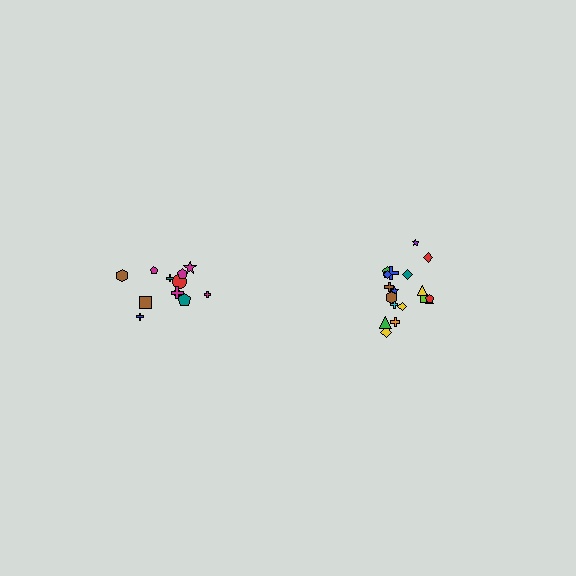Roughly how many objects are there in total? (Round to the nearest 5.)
Roughly 30 objects in total.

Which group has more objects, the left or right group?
The right group.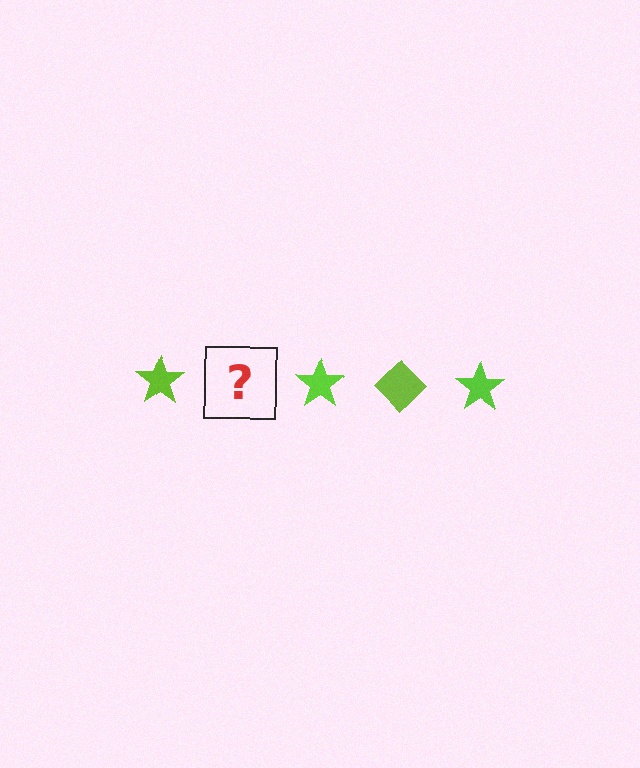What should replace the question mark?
The question mark should be replaced with a lime diamond.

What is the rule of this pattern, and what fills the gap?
The rule is that the pattern cycles through star, diamond shapes in lime. The gap should be filled with a lime diamond.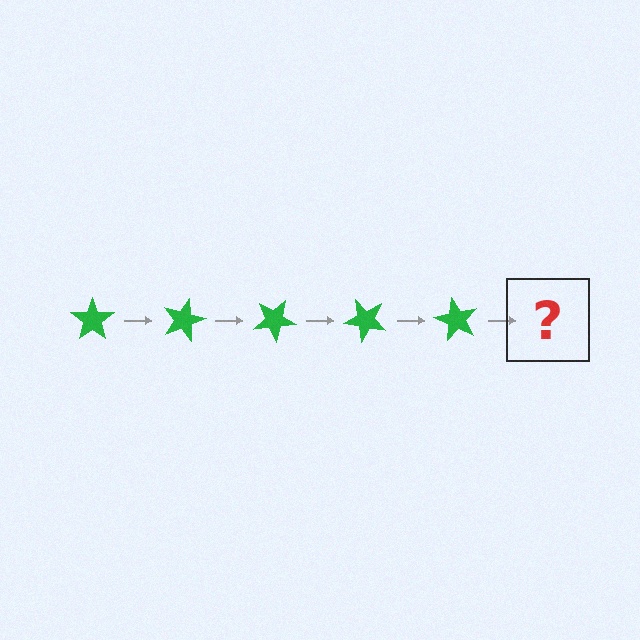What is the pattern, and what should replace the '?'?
The pattern is that the star rotates 15 degrees each step. The '?' should be a green star rotated 75 degrees.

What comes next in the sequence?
The next element should be a green star rotated 75 degrees.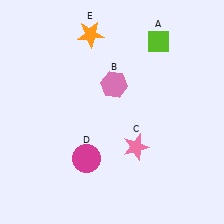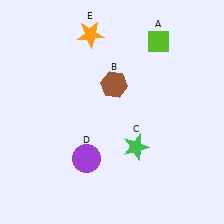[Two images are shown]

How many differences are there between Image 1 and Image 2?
There are 3 differences between the two images.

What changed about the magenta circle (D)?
In Image 1, D is magenta. In Image 2, it changed to purple.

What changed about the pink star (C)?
In Image 1, C is pink. In Image 2, it changed to green.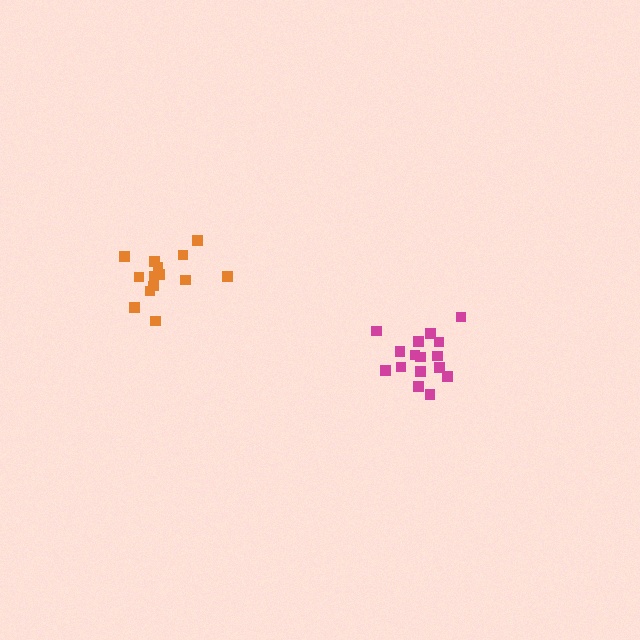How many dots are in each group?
Group 1: 16 dots, Group 2: 14 dots (30 total).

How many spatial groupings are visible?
There are 2 spatial groupings.